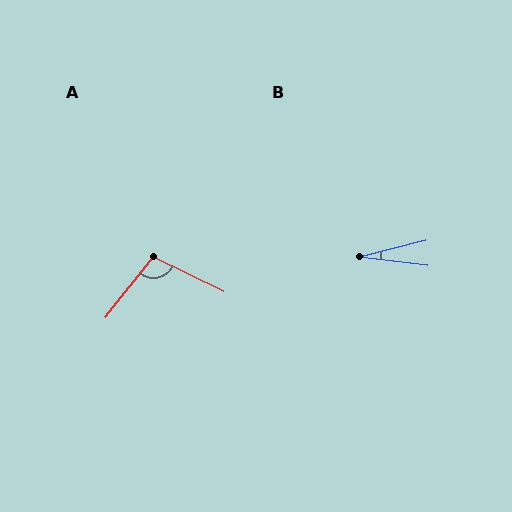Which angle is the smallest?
B, at approximately 21 degrees.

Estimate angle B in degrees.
Approximately 21 degrees.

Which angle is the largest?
A, at approximately 102 degrees.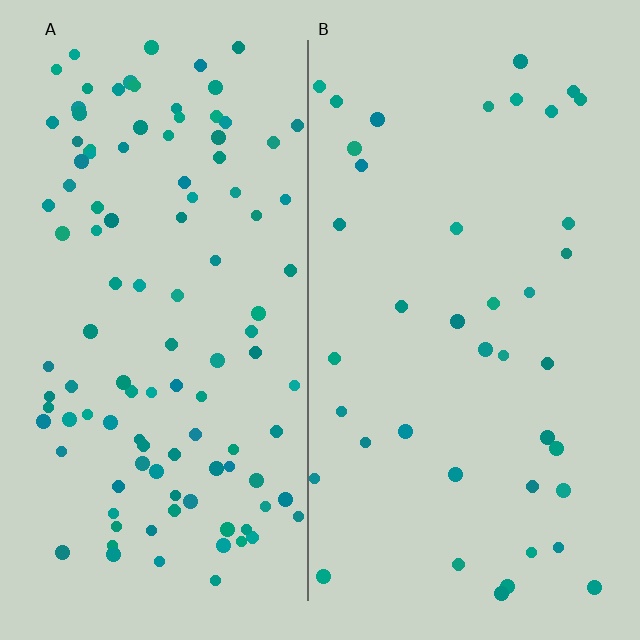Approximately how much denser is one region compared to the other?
Approximately 2.7× — region A over region B.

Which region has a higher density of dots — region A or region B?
A (the left).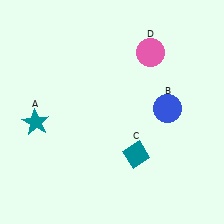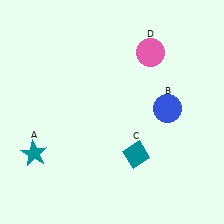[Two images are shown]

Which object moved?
The teal star (A) moved down.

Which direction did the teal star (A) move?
The teal star (A) moved down.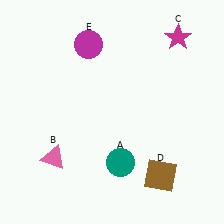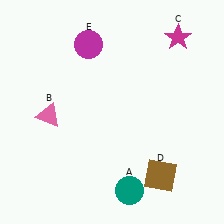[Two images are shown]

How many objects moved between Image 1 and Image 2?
2 objects moved between the two images.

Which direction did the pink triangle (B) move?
The pink triangle (B) moved up.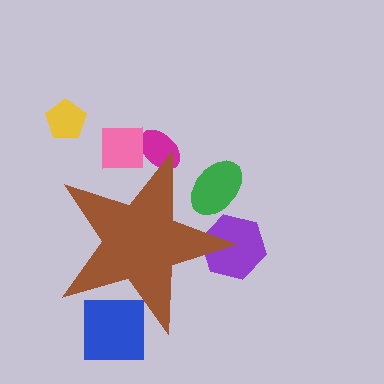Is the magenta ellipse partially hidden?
Yes, the magenta ellipse is partially hidden behind the brown star.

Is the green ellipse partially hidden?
Yes, the green ellipse is partially hidden behind the brown star.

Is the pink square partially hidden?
Yes, the pink square is partially hidden behind the brown star.